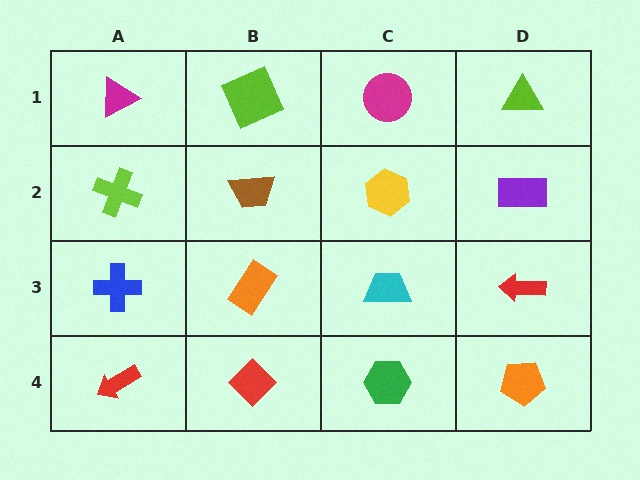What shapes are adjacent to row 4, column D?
A red arrow (row 3, column D), a green hexagon (row 4, column C).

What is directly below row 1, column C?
A yellow hexagon.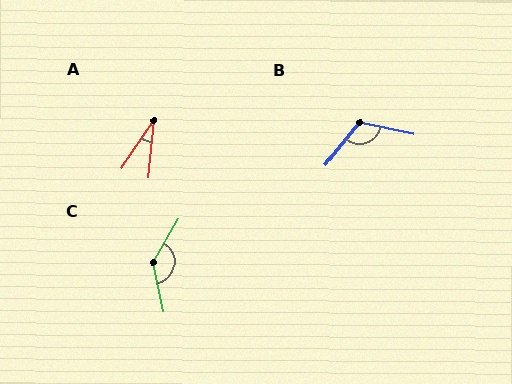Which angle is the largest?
C, at approximately 138 degrees.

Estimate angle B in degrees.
Approximately 117 degrees.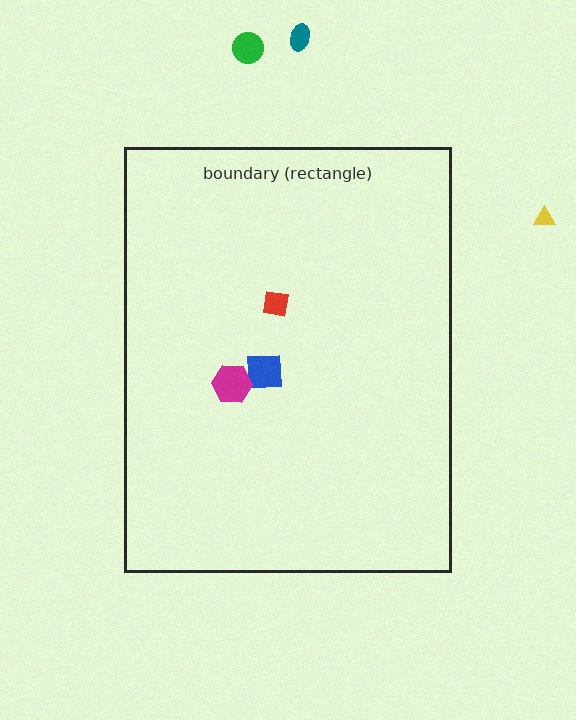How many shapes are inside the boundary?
3 inside, 3 outside.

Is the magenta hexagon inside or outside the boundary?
Inside.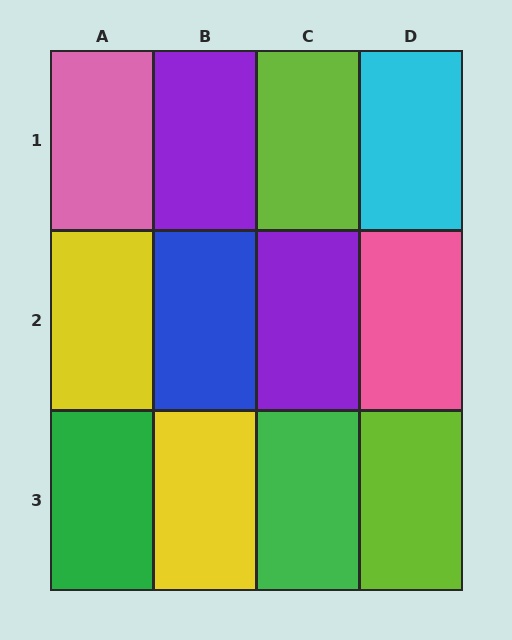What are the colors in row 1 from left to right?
Pink, purple, lime, cyan.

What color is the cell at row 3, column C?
Green.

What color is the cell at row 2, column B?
Blue.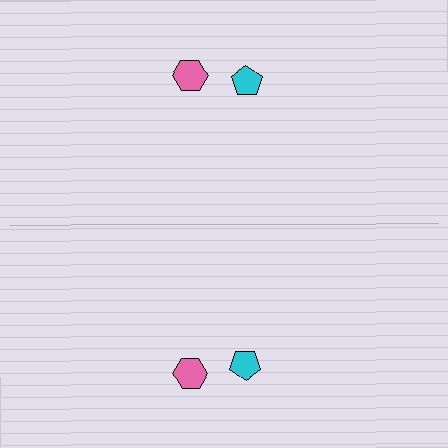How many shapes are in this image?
There are 4 shapes in this image.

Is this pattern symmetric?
Yes, this pattern has bilateral (reflection) symmetry.